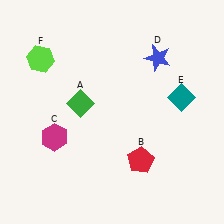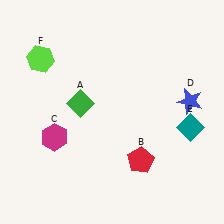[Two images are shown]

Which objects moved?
The objects that moved are: the blue star (D), the teal diamond (E).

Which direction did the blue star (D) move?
The blue star (D) moved down.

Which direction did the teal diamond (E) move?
The teal diamond (E) moved down.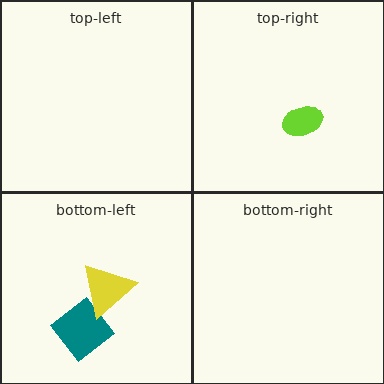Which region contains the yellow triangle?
The bottom-left region.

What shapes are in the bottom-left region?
The teal diamond, the yellow triangle.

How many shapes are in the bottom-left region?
2.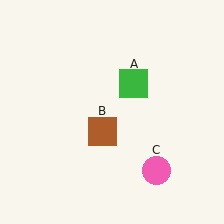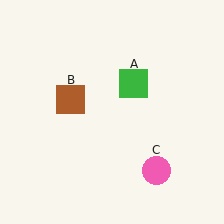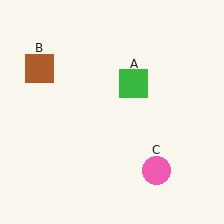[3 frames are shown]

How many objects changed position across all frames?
1 object changed position: brown square (object B).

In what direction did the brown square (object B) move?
The brown square (object B) moved up and to the left.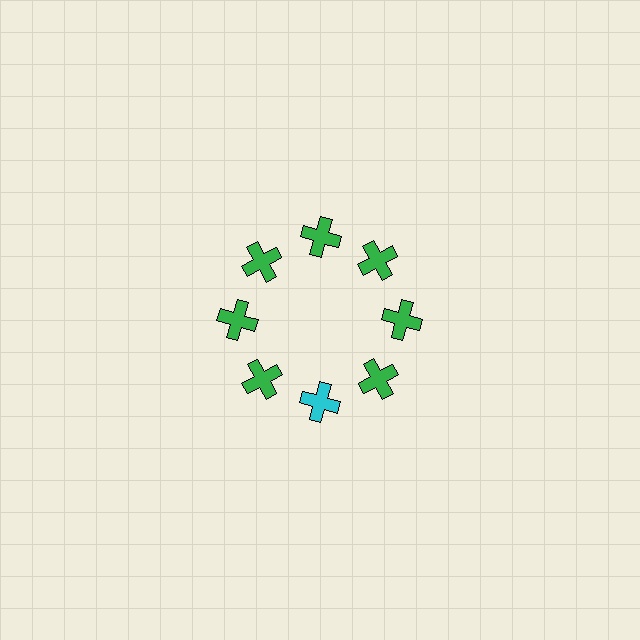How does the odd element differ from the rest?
It has a different color: cyan instead of green.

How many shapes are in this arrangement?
There are 8 shapes arranged in a ring pattern.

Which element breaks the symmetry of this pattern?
The cyan cross at roughly the 6 o'clock position breaks the symmetry. All other shapes are green crosses.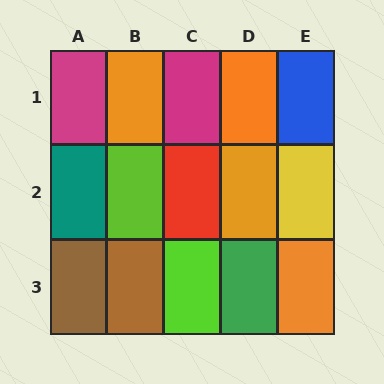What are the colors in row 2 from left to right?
Teal, lime, red, orange, yellow.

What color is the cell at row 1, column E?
Blue.